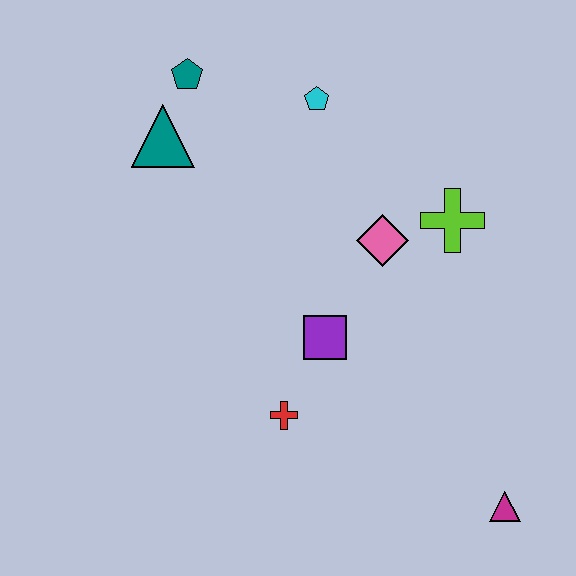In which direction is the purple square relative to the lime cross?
The purple square is to the left of the lime cross.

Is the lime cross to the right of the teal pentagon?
Yes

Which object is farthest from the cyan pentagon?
The magenta triangle is farthest from the cyan pentagon.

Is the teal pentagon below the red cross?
No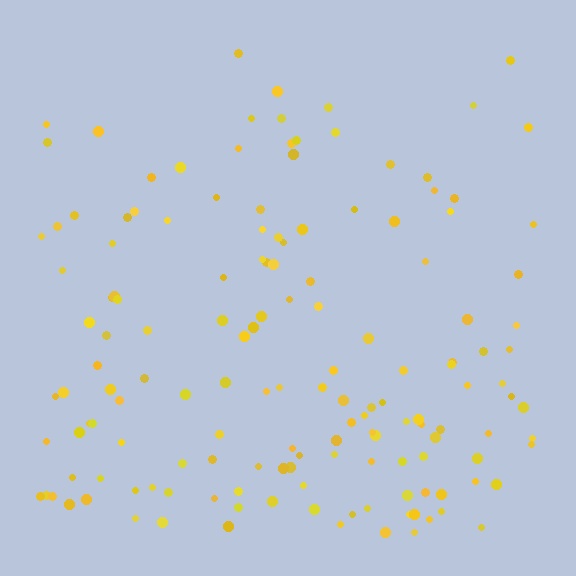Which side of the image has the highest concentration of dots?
The bottom.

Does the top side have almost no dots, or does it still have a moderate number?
Still a moderate number, just noticeably fewer than the bottom.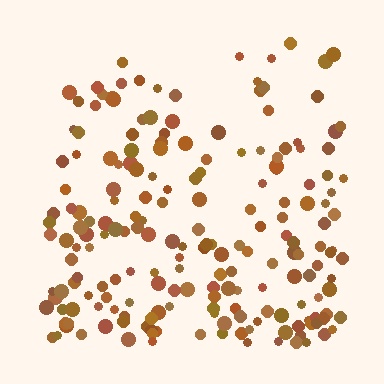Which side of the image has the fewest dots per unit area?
The top.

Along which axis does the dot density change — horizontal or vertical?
Vertical.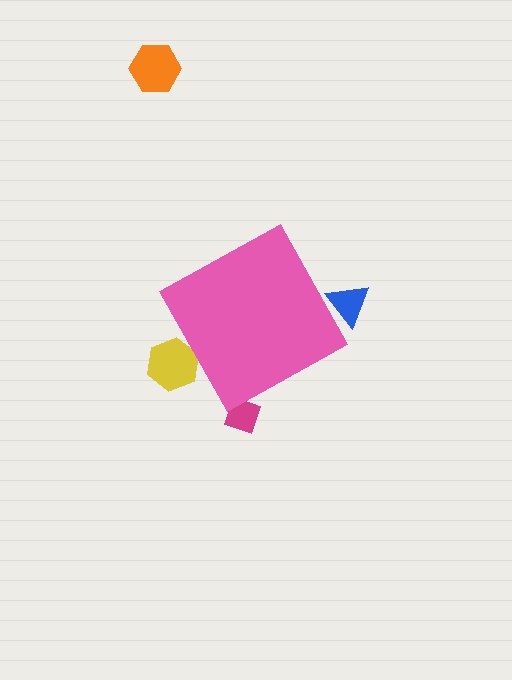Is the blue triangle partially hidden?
Yes, the blue triangle is partially hidden behind the pink diamond.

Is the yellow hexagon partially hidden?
Yes, the yellow hexagon is partially hidden behind the pink diamond.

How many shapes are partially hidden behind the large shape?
3 shapes are partially hidden.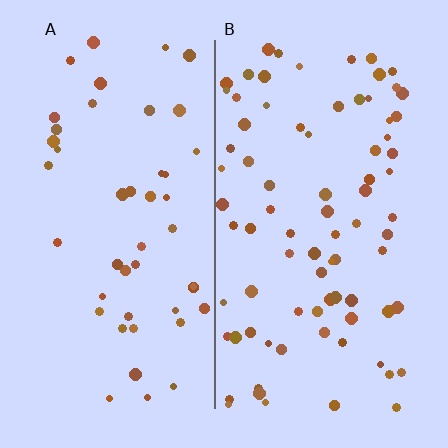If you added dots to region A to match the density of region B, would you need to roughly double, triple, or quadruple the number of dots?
Approximately double.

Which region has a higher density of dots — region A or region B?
B (the right).